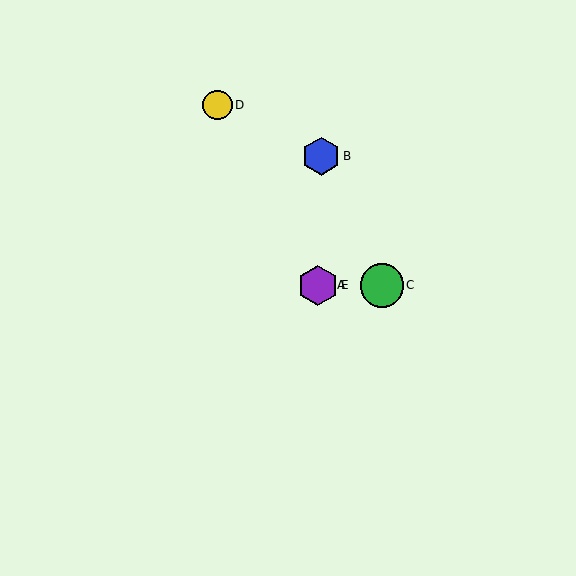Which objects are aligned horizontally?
Objects A, C, E are aligned horizontally.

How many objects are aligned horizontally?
3 objects (A, C, E) are aligned horizontally.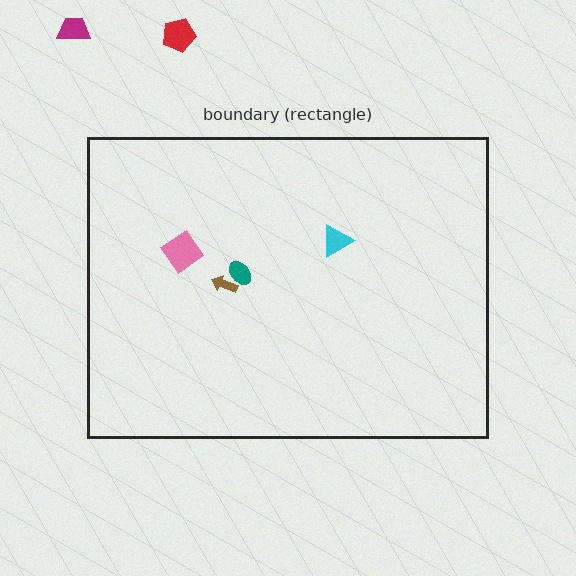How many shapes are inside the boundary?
4 inside, 2 outside.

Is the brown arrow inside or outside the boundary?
Inside.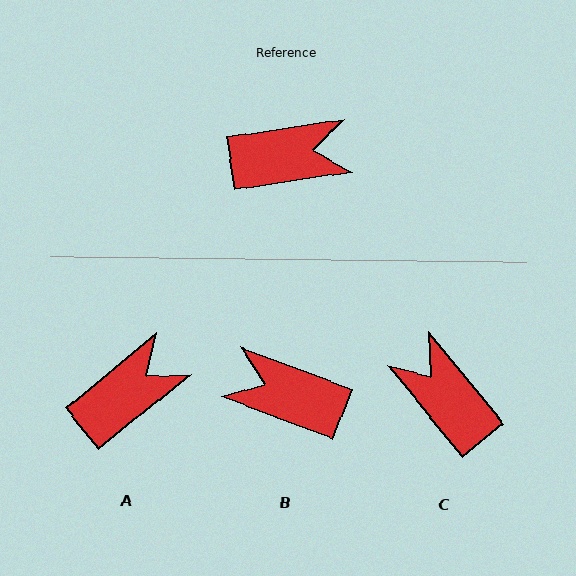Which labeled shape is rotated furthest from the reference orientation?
B, about 151 degrees away.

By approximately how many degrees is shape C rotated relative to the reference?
Approximately 120 degrees counter-clockwise.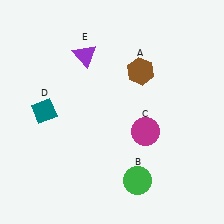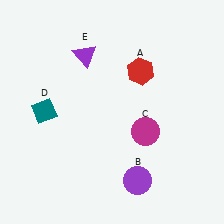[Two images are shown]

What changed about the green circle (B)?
In Image 1, B is green. In Image 2, it changed to purple.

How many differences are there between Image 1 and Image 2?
There are 2 differences between the two images.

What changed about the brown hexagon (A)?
In Image 1, A is brown. In Image 2, it changed to red.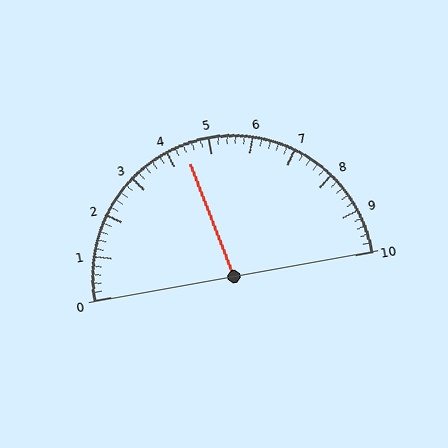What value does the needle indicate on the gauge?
The needle indicates approximately 4.4.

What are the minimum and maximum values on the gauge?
The gauge ranges from 0 to 10.